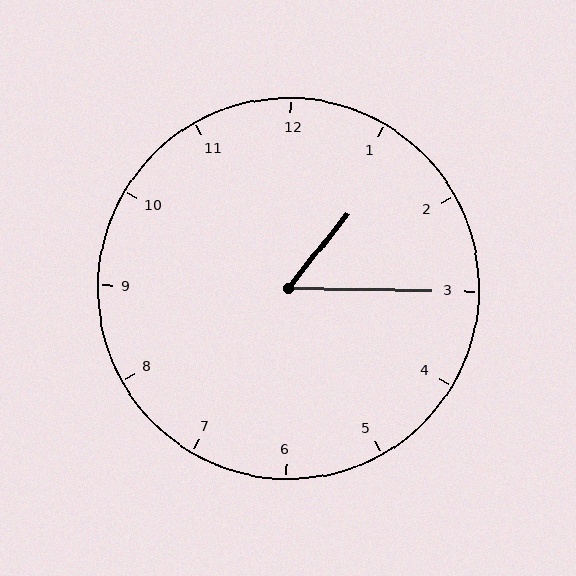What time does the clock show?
1:15.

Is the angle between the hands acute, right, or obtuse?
It is acute.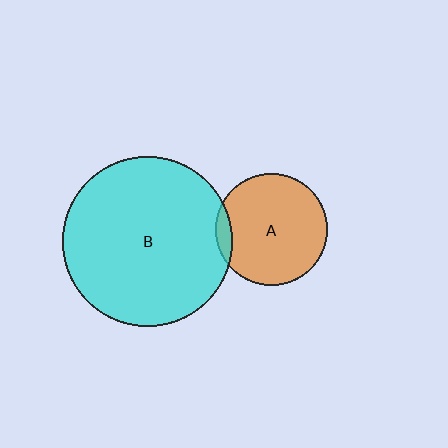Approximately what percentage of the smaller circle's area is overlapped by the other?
Approximately 10%.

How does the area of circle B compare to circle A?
Approximately 2.3 times.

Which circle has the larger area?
Circle B (cyan).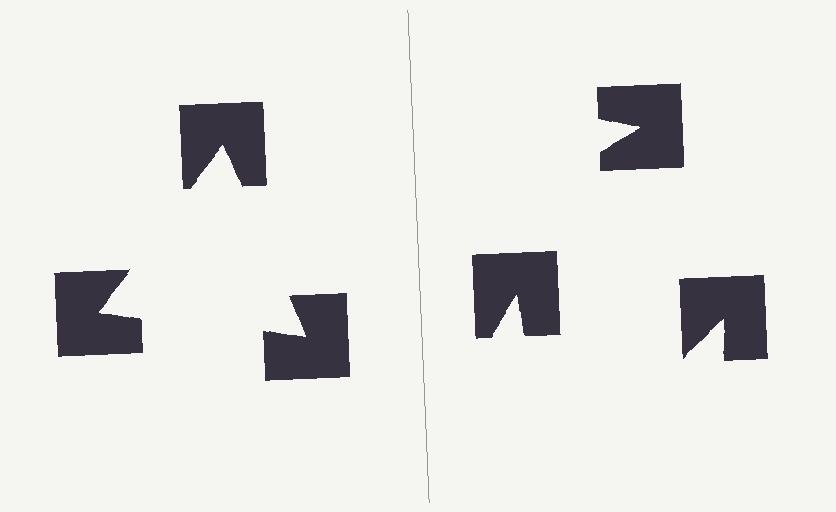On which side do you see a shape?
An illusory triangle appears on the left side. On the right side the wedge cuts are rotated, so no coherent shape forms.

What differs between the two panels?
The notched squares are positioned identically on both sides; only the wedge orientations differ. On the left they align to a triangle; on the right they are misaligned.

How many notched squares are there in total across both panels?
6 — 3 on each side.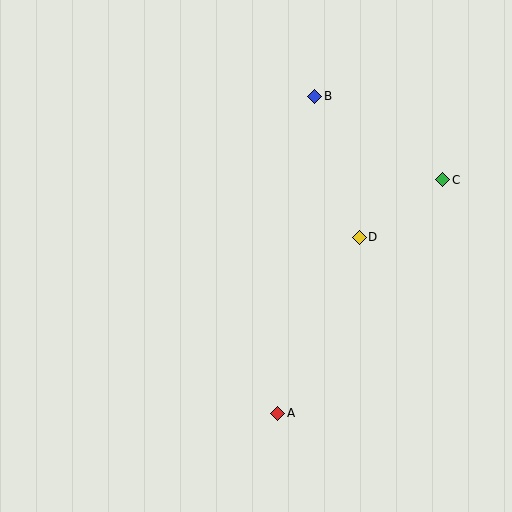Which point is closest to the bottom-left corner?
Point A is closest to the bottom-left corner.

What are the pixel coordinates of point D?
Point D is at (359, 237).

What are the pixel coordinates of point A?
Point A is at (277, 413).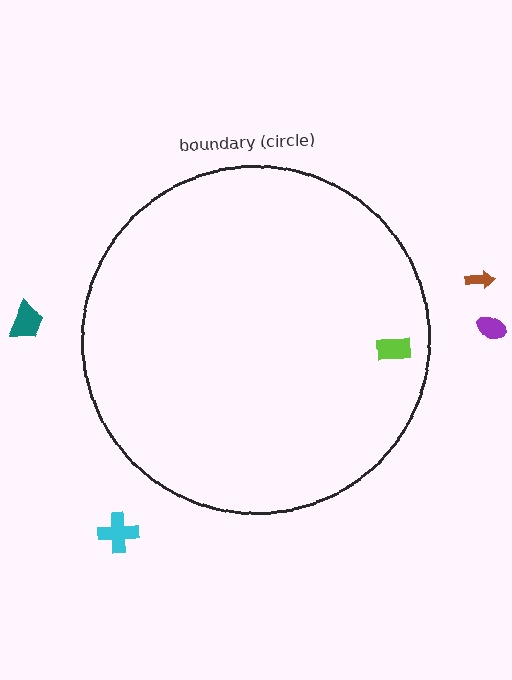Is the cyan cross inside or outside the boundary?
Outside.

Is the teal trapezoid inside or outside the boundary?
Outside.